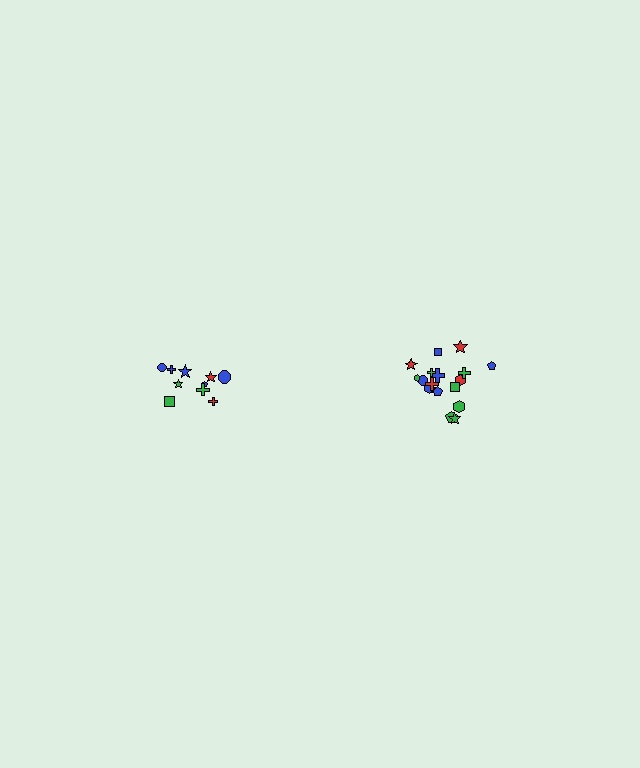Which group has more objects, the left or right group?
The right group.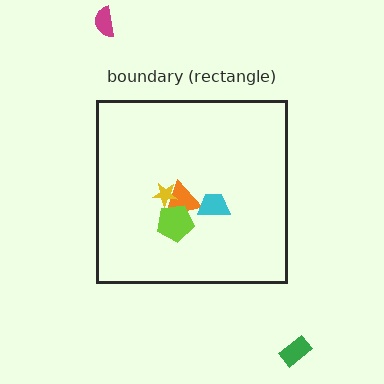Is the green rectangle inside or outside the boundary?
Outside.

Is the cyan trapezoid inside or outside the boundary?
Inside.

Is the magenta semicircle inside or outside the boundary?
Outside.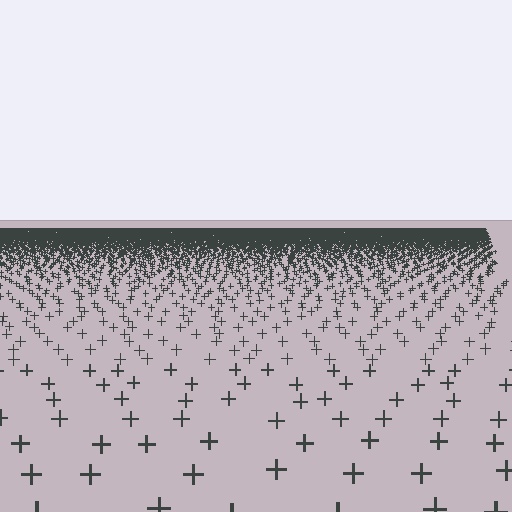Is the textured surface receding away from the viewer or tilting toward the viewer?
The surface is receding away from the viewer. Texture elements get smaller and denser toward the top.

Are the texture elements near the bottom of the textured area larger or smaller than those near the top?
Larger. Near the bottom, elements are closer to the viewer and appear at a bigger on-screen size.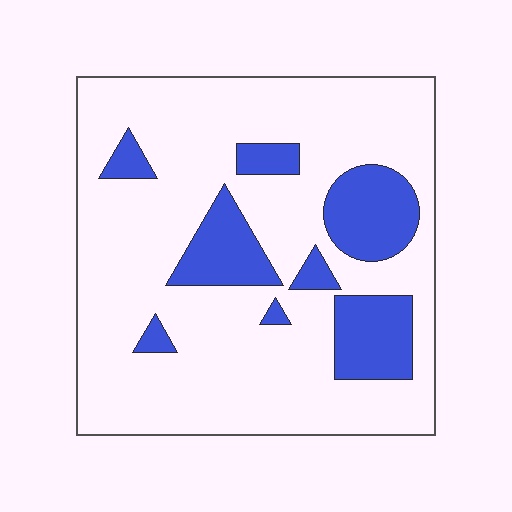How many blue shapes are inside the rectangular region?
8.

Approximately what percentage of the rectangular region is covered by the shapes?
Approximately 20%.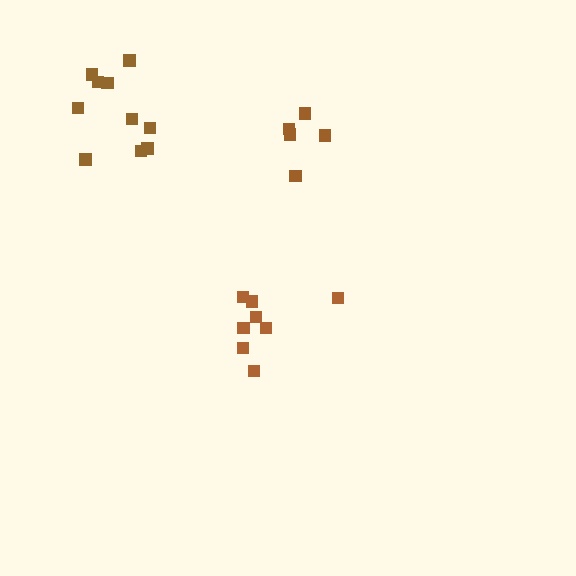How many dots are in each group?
Group 1: 8 dots, Group 2: 10 dots, Group 3: 5 dots (23 total).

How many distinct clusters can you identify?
There are 3 distinct clusters.